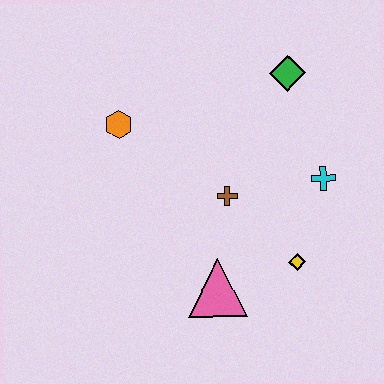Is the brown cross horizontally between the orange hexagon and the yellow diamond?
Yes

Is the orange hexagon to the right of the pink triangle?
No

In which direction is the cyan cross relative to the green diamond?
The cyan cross is below the green diamond.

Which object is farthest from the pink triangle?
The green diamond is farthest from the pink triangle.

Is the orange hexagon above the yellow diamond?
Yes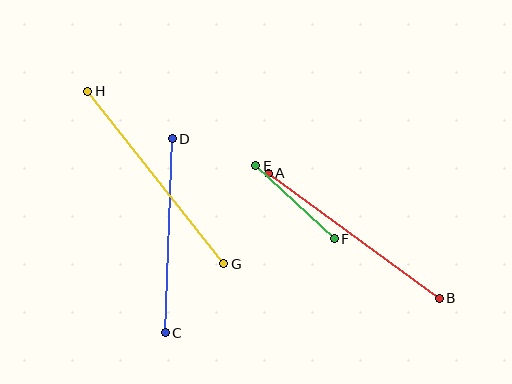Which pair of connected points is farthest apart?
Points G and H are farthest apart.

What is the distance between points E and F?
The distance is approximately 107 pixels.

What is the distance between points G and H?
The distance is approximately 219 pixels.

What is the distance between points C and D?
The distance is approximately 194 pixels.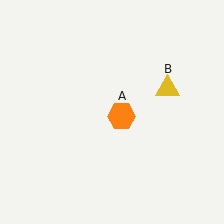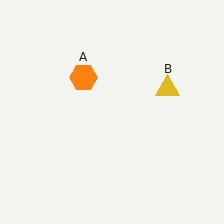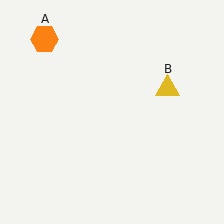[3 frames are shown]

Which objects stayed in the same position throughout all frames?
Yellow triangle (object B) remained stationary.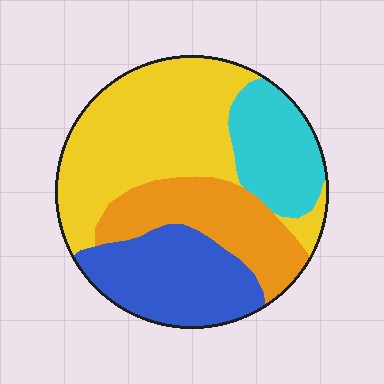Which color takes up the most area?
Yellow, at roughly 40%.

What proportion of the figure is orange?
Orange covers 20% of the figure.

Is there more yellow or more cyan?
Yellow.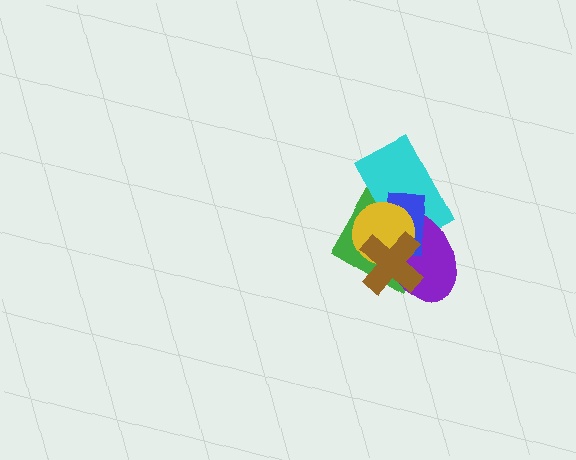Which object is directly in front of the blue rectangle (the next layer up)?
The yellow circle is directly in front of the blue rectangle.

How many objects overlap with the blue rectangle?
5 objects overlap with the blue rectangle.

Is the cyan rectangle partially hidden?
Yes, it is partially covered by another shape.